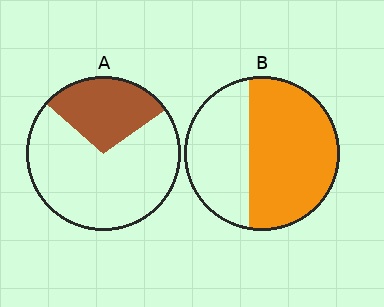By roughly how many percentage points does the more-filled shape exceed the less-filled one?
By roughly 30 percentage points (B over A).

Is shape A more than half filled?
No.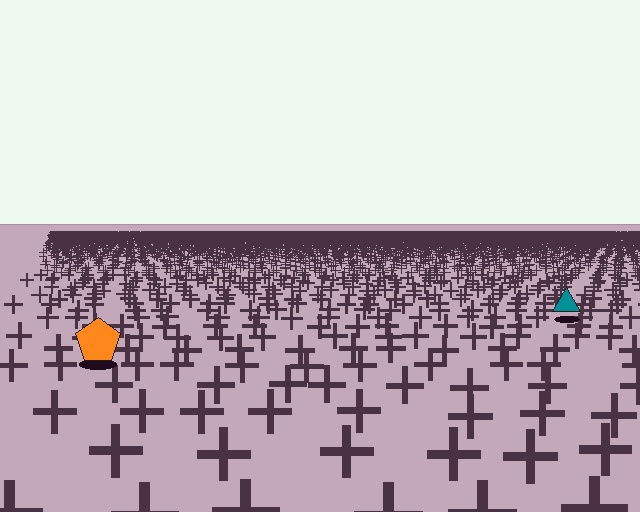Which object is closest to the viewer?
The orange pentagon is closest. The texture marks near it are larger and more spread out.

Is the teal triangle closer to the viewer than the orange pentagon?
No. The orange pentagon is closer — you can tell from the texture gradient: the ground texture is coarser near it.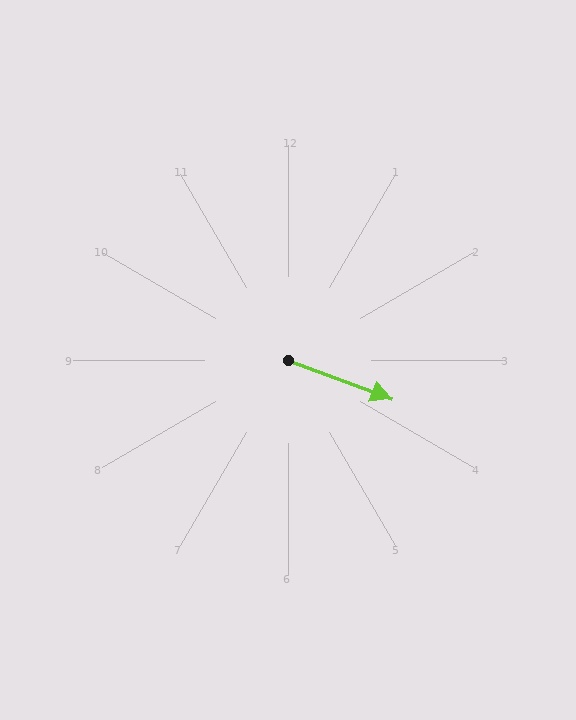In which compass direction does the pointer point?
East.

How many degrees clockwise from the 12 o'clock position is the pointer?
Approximately 110 degrees.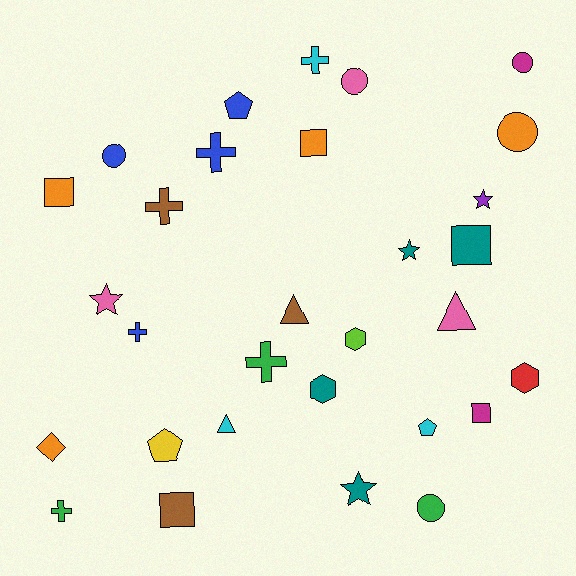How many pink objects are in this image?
There are 3 pink objects.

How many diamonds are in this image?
There is 1 diamond.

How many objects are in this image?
There are 30 objects.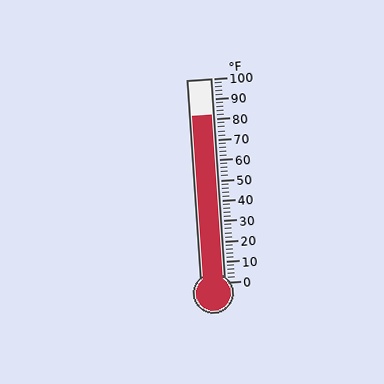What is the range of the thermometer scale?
The thermometer scale ranges from 0°F to 100°F.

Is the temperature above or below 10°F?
The temperature is above 10°F.